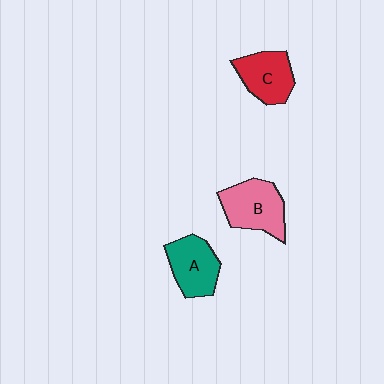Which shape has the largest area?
Shape B (pink).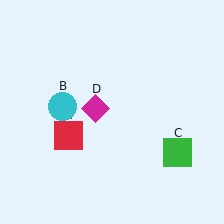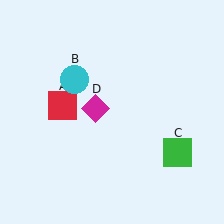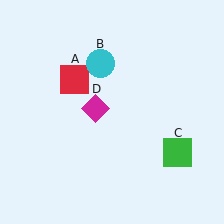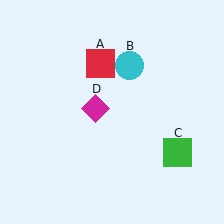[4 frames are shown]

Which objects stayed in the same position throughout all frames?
Green square (object C) and magenta diamond (object D) remained stationary.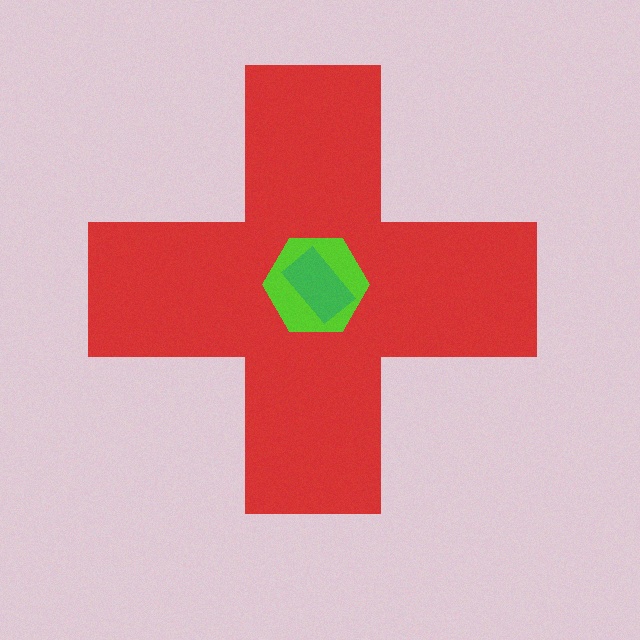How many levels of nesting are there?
3.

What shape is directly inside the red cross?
The lime hexagon.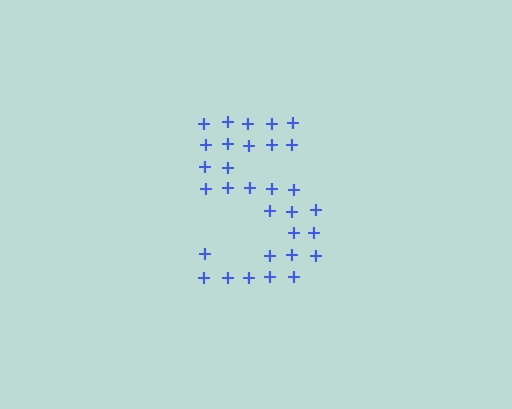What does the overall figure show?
The overall figure shows the digit 5.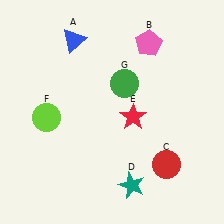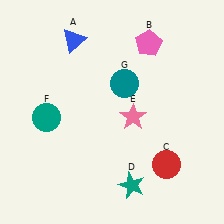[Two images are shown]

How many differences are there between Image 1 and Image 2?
There are 3 differences between the two images.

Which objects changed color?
E changed from red to pink. F changed from lime to teal. G changed from green to teal.